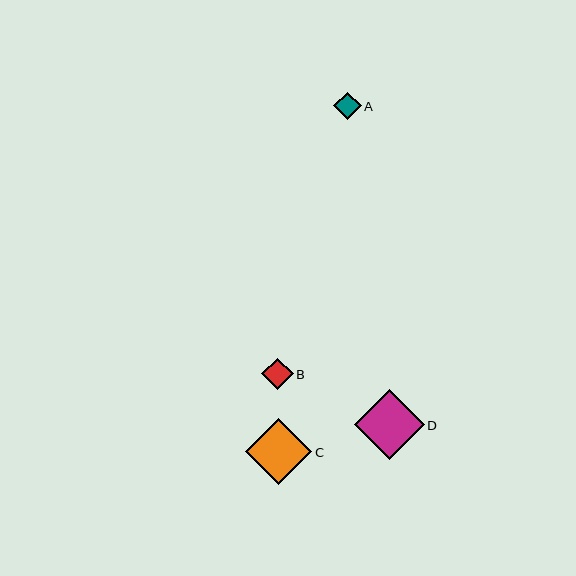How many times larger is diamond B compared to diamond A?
Diamond B is approximately 1.1 times the size of diamond A.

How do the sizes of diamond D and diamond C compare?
Diamond D and diamond C are approximately the same size.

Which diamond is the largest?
Diamond D is the largest with a size of approximately 69 pixels.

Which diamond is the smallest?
Diamond A is the smallest with a size of approximately 28 pixels.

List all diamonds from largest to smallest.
From largest to smallest: D, C, B, A.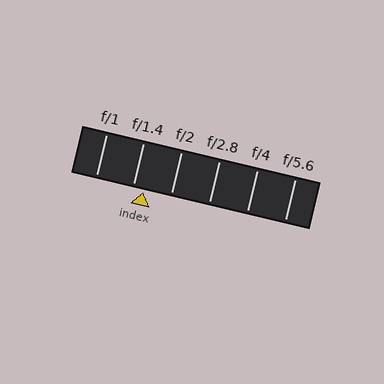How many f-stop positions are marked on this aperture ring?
There are 6 f-stop positions marked.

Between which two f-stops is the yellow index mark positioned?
The index mark is between f/1.4 and f/2.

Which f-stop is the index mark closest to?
The index mark is closest to f/1.4.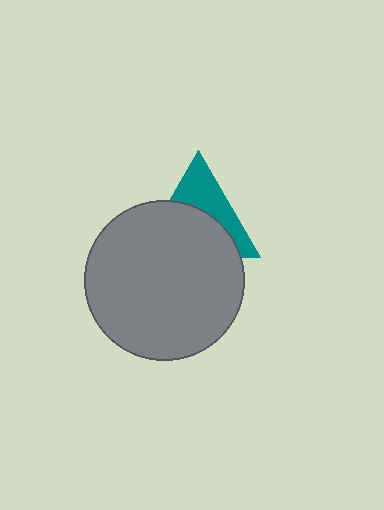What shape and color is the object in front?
The object in front is a gray circle.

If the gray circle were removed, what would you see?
You would see the complete teal triangle.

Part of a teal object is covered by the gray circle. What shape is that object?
It is a triangle.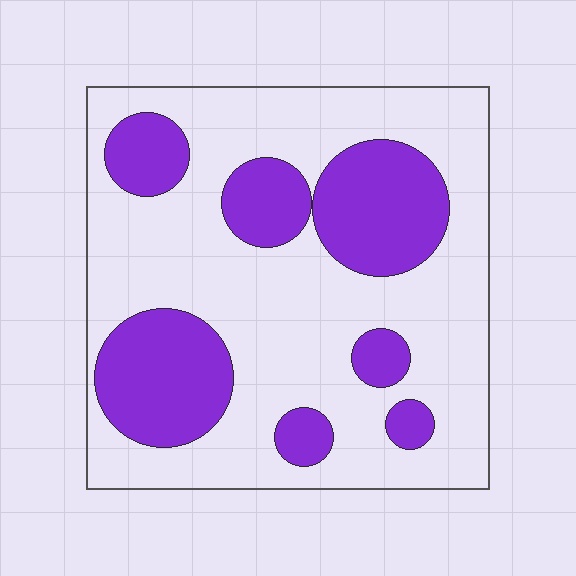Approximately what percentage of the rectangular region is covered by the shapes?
Approximately 30%.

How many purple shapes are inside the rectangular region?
7.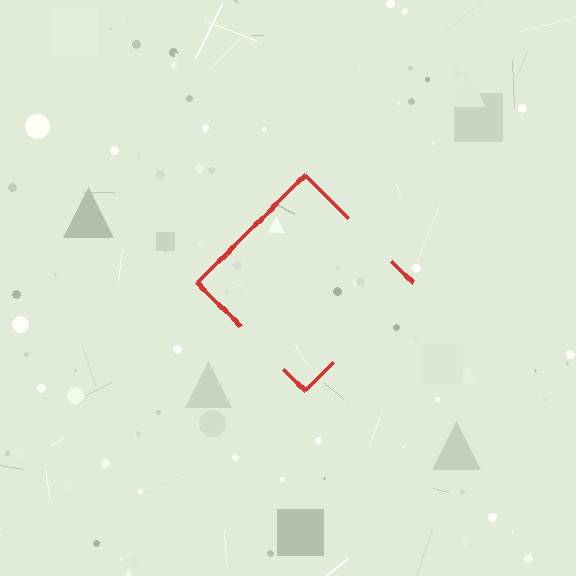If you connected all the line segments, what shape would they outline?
They would outline a diamond.